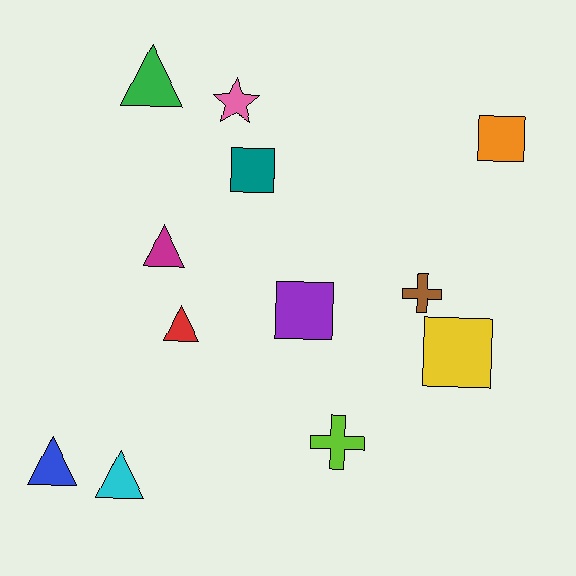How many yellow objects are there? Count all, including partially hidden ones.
There is 1 yellow object.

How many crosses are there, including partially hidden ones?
There are 2 crosses.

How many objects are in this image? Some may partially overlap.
There are 12 objects.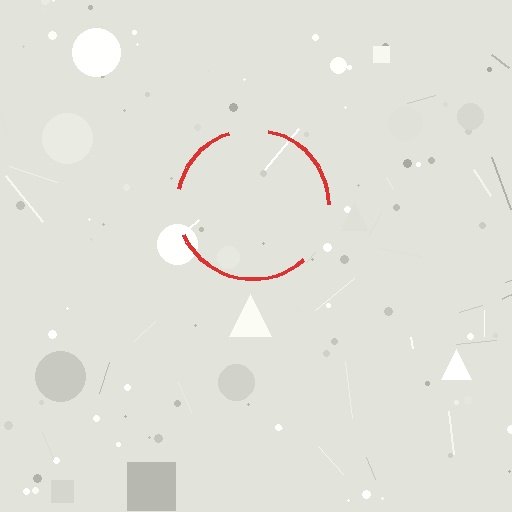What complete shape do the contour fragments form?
The contour fragments form a circle.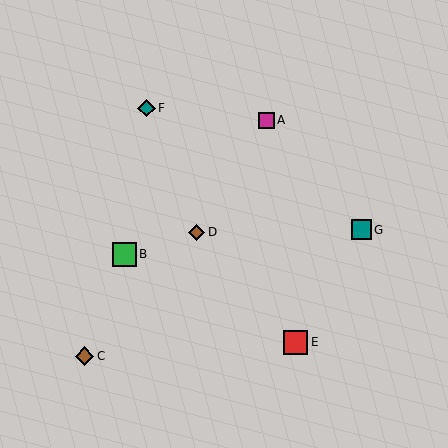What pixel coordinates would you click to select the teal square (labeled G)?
Click at (361, 230) to select the teal square G.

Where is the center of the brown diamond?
The center of the brown diamond is at (85, 356).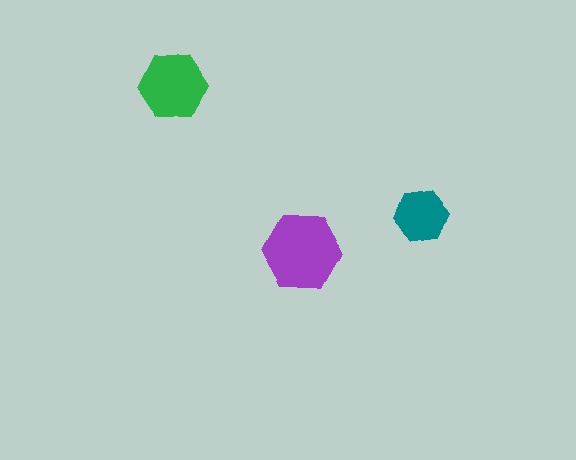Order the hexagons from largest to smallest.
the purple one, the green one, the teal one.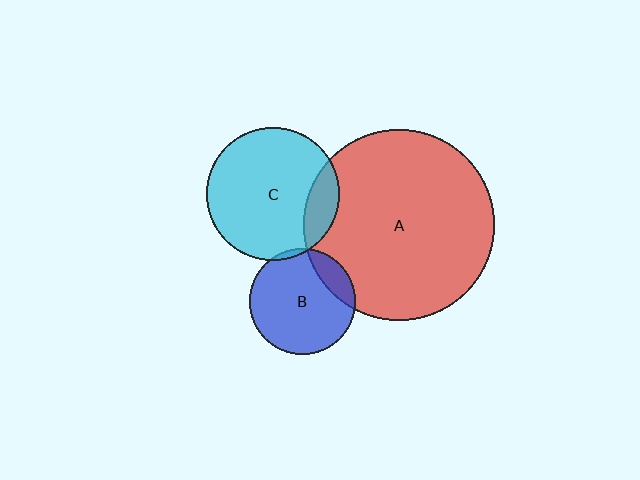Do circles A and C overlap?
Yes.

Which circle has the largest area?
Circle A (red).